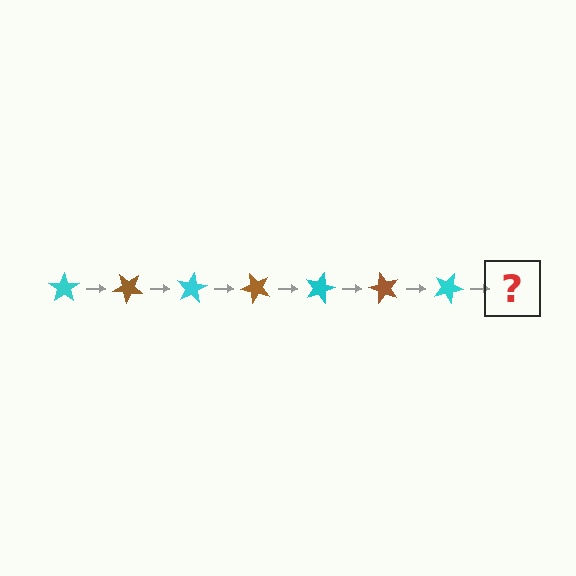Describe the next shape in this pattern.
It should be a brown star, rotated 280 degrees from the start.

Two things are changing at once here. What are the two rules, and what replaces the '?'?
The two rules are that it rotates 40 degrees each step and the color cycles through cyan and brown. The '?' should be a brown star, rotated 280 degrees from the start.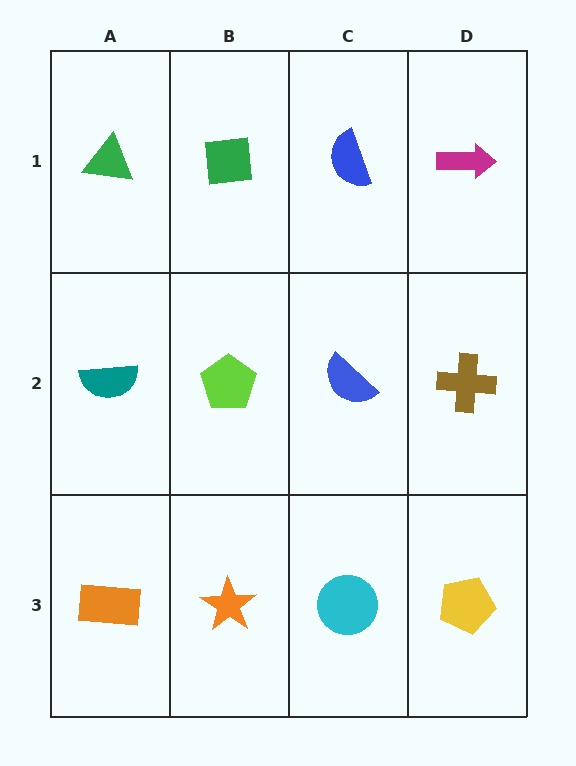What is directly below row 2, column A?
An orange rectangle.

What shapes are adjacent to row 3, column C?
A blue semicircle (row 2, column C), an orange star (row 3, column B), a yellow pentagon (row 3, column D).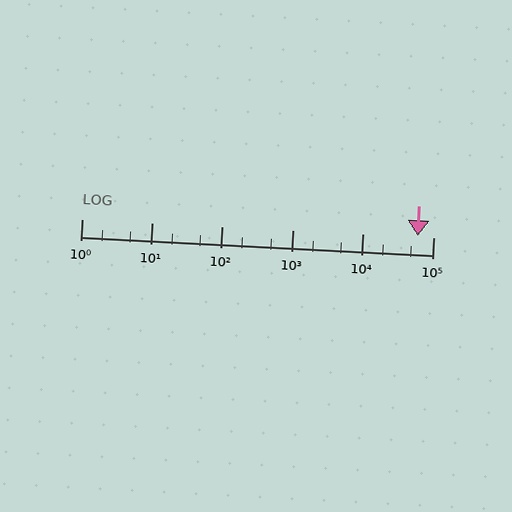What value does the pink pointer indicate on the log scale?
The pointer indicates approximately 60000.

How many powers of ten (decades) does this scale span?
The scale spans 5 decades, from 1 to 100000.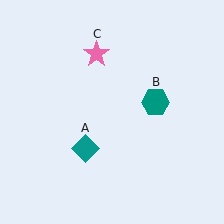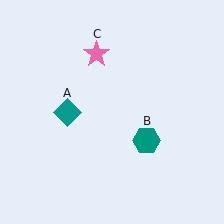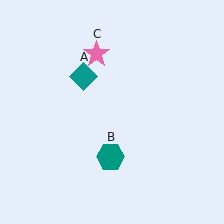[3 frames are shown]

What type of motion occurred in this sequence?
The teal diamond (object A), teal hexagon (object B) rotated clockwise around the center of the scene.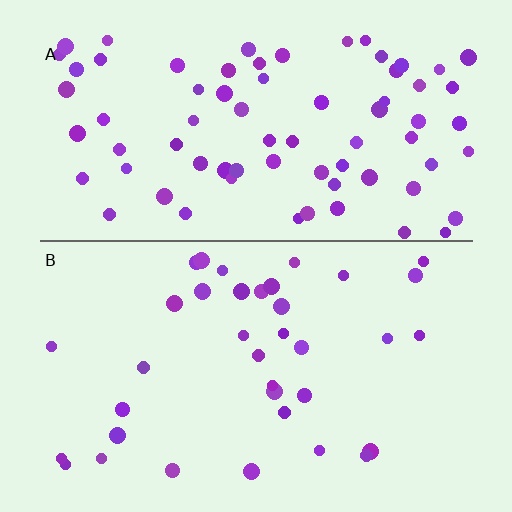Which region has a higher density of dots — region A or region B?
A (the top).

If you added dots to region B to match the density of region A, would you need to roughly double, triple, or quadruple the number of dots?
Approximately double.